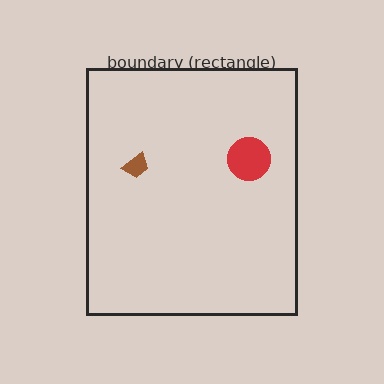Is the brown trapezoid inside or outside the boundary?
Inside.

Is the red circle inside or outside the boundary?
Inside.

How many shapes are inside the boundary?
2 inside, 0 outside.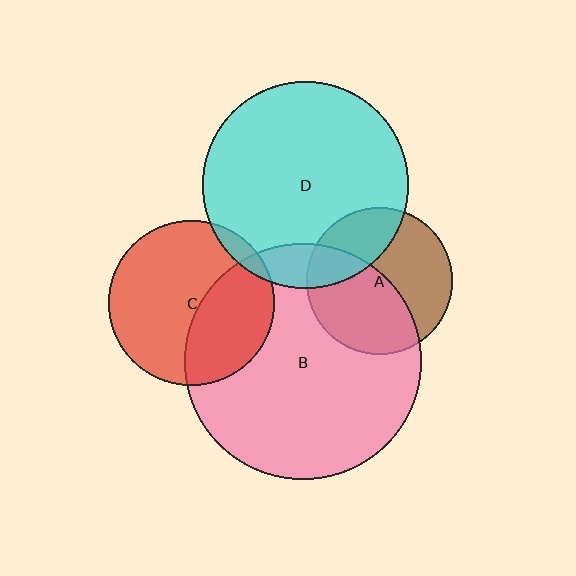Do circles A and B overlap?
Yes.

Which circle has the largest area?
Circle B (pink).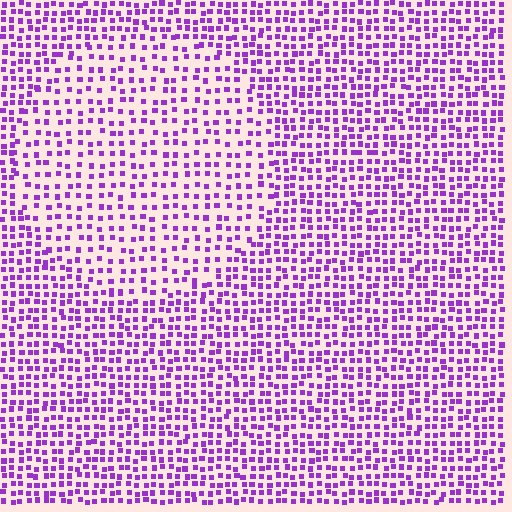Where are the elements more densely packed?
The elements are more densely packed outside the circle boundary.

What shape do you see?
I see a circle.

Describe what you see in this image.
The image contains small purple elements arranged at two different densities. A circle-shaped region is visible where the elements are less densely packed than the surrounding area.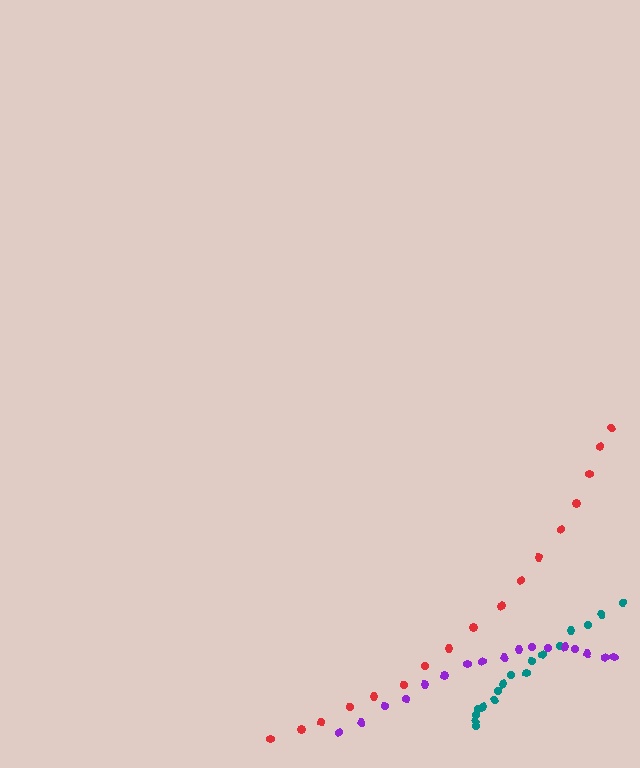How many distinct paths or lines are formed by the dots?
There are 3 distinct paths.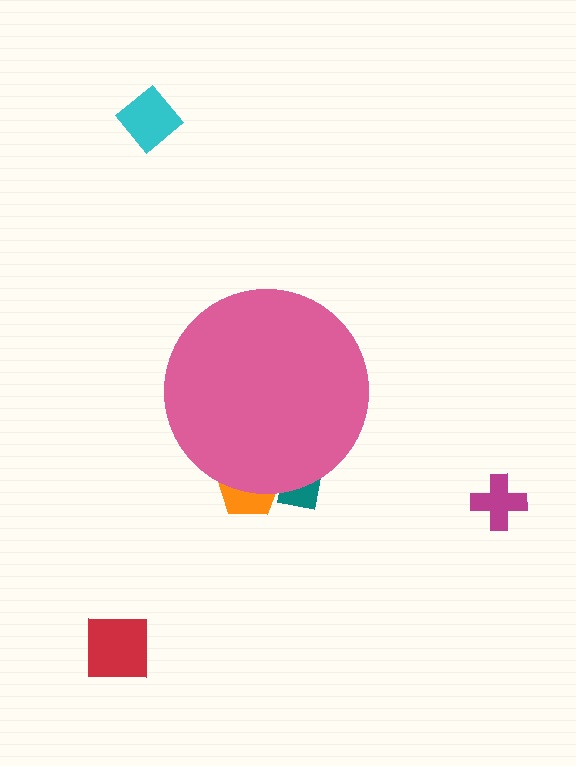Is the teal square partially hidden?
Yes, the teal square is partially hidden behind the pink circle.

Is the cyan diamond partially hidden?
No, the cyan diamond is fully visible.